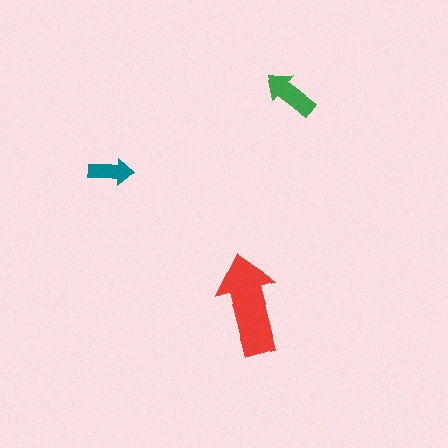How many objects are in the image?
There are 3 objects in the image.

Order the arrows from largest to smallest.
the red one, the green one, the teal one.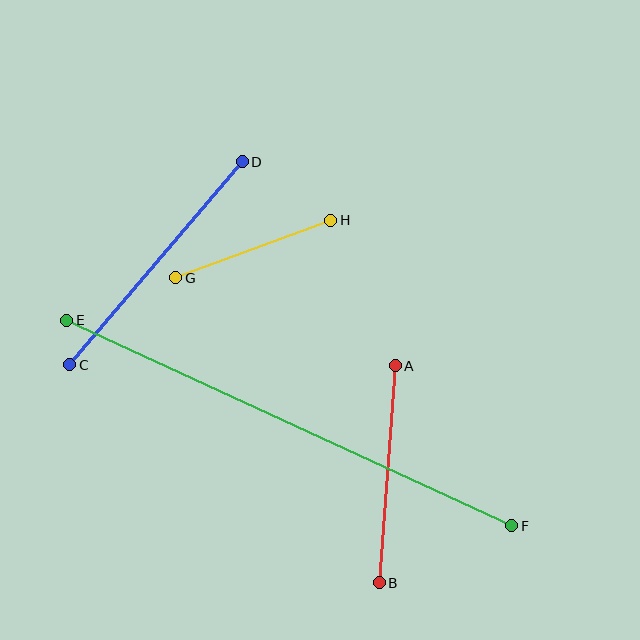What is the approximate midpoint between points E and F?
The midpoint is at approximately (289, 423) pixels.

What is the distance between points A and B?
The distance is approximately 218 pixels.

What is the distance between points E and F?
The distance is approximately 490 pixels.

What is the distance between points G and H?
The distance is approximately 166 pixels.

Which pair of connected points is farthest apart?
Points E and F are farthest apart.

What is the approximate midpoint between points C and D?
The midpoint is at approximately (156, 263) pixels.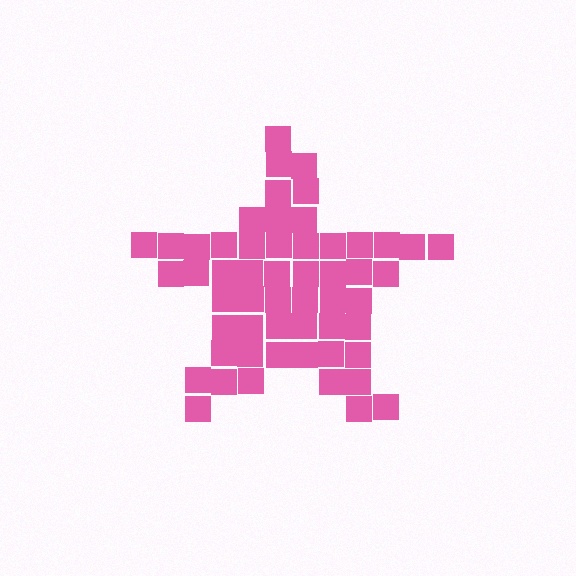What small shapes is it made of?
It is made of small squares.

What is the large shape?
The large shape is a star.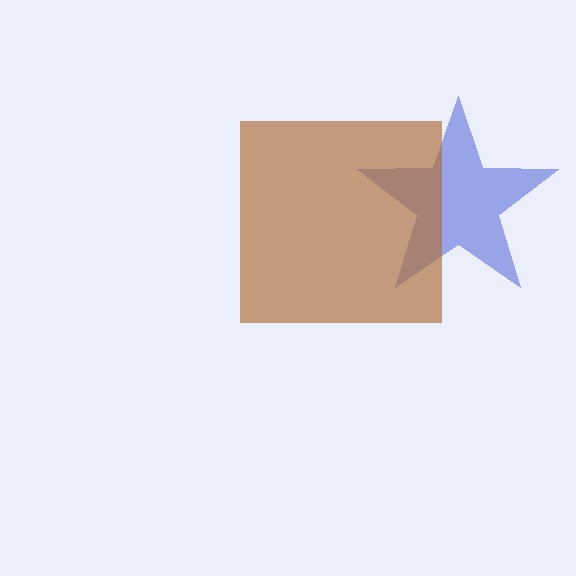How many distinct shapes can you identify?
There are 2 distinct shapes: a blue star, a brown square.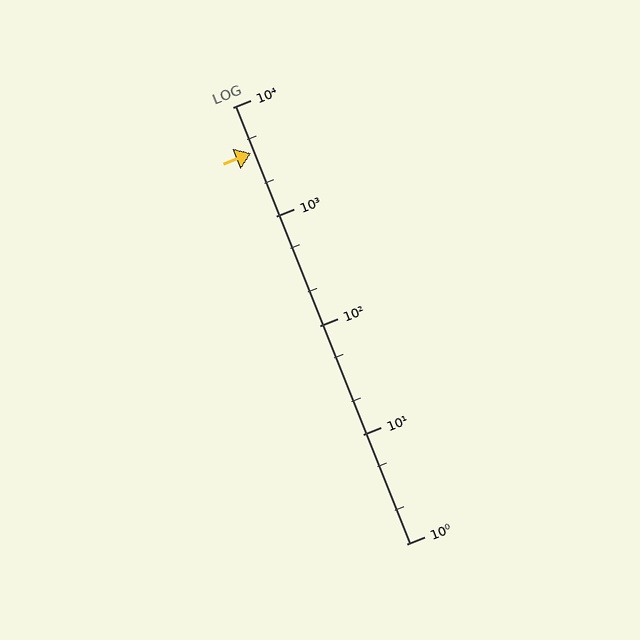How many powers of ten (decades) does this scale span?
The scale spans 4 decades, from 1 to 10000.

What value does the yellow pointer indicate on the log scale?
The pointer indicates approximately 3800.